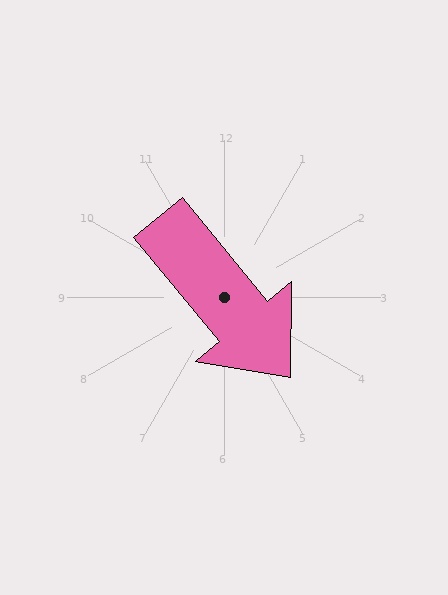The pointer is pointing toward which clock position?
Roughly 5 o'clock.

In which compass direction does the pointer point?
Southeast.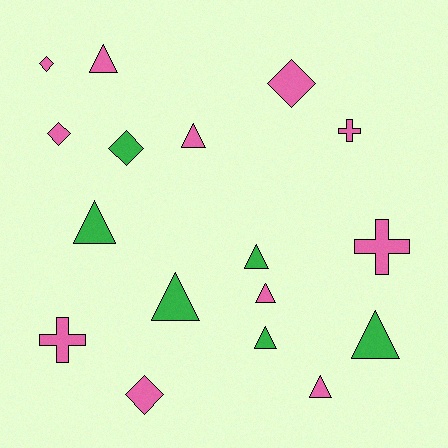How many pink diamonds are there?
There are 4 pink diamonds.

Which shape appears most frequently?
Triangle, with 9 objects.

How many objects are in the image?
There are 17 objects.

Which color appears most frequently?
Pink, with 11 objects.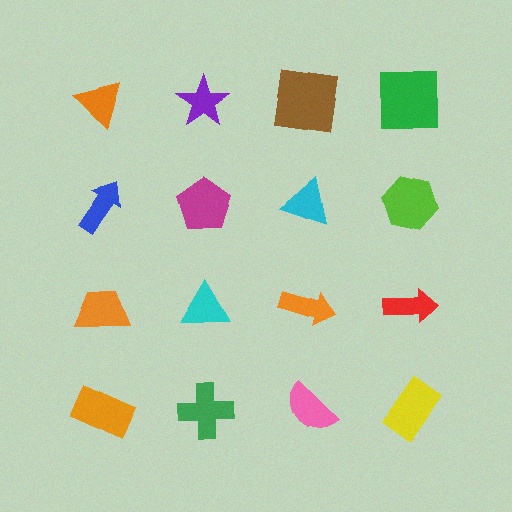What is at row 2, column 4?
A lime hexagon.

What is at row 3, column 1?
An orange trapezoid.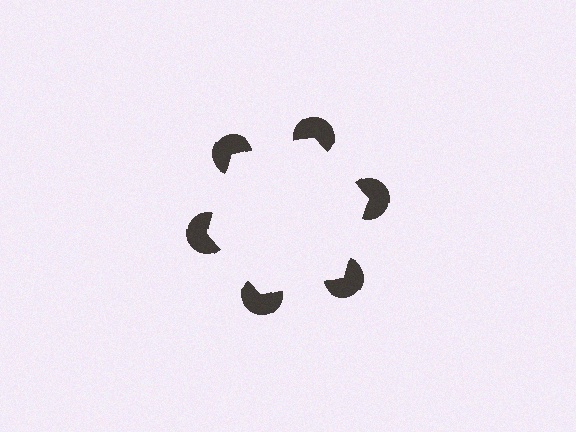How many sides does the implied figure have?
6 sides.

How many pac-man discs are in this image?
There are 6 — one at each vertex of the illusory hexagon.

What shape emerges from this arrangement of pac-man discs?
An illusory hexagon — its edges are inferred from the aligned wedge cuts in the pac-man discs, not physically drawn.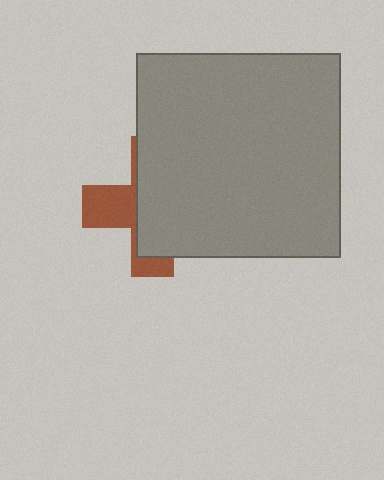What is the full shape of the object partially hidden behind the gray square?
The partially hidden object is a brown cross.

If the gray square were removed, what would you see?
You would see the complete brown cross.